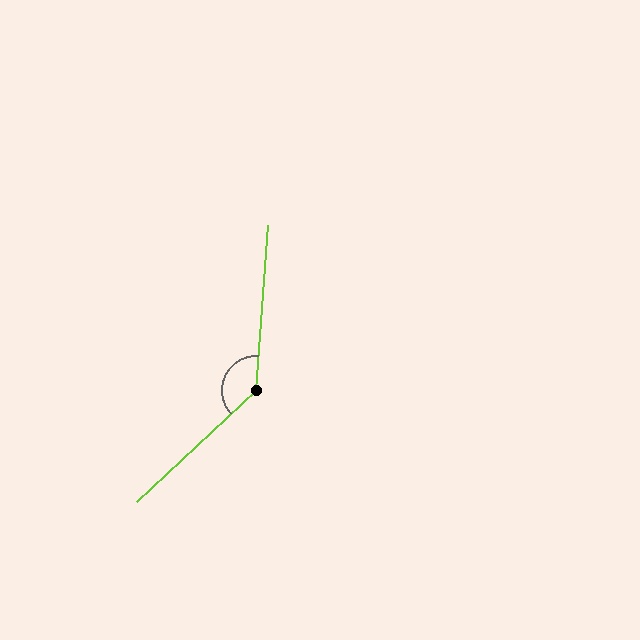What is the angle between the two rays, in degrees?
Approximately 137 degrees.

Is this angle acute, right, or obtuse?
It is obtuse.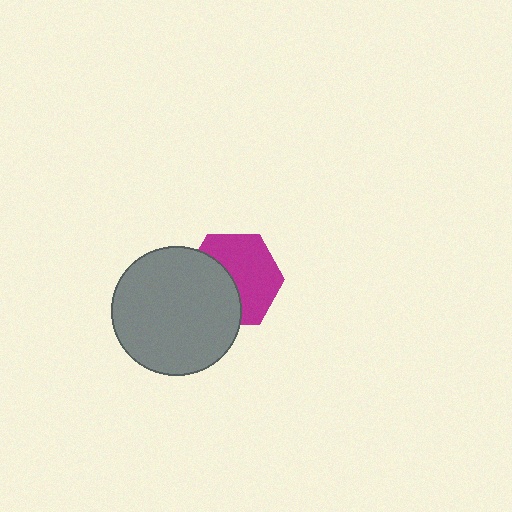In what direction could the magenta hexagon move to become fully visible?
The magenta hexagon could move right. That would shift it out from behind the gray circle entirely.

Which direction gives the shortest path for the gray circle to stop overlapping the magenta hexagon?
Moving left gives the shortest separation.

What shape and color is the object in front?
The object in front is a gray circle.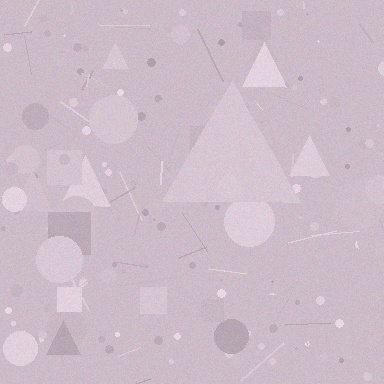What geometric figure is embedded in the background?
A triangle is embedded in the background.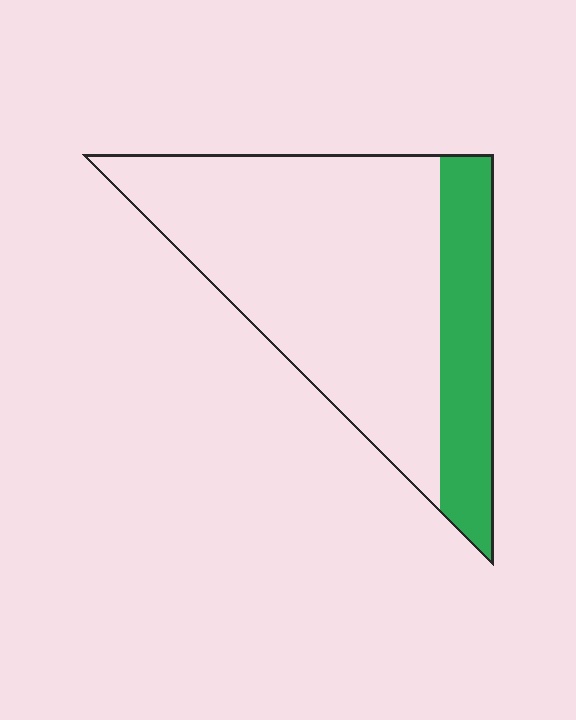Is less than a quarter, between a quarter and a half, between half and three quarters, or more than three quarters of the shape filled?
Less than a quarter.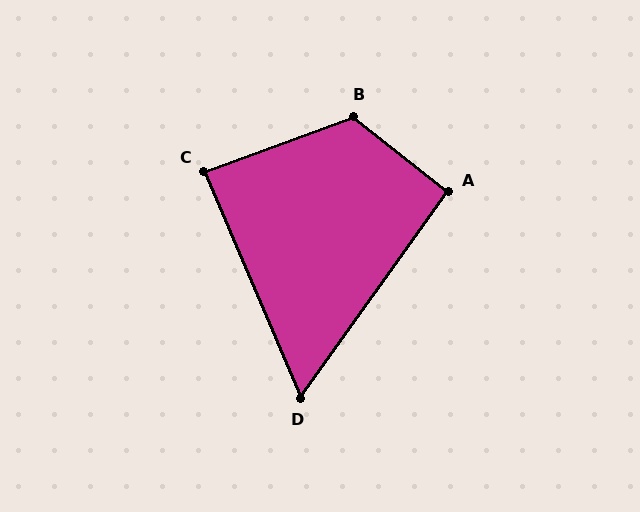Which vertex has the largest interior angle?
B, at approximately 121 degrees.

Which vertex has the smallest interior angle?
D, at approximately 59 degrees.